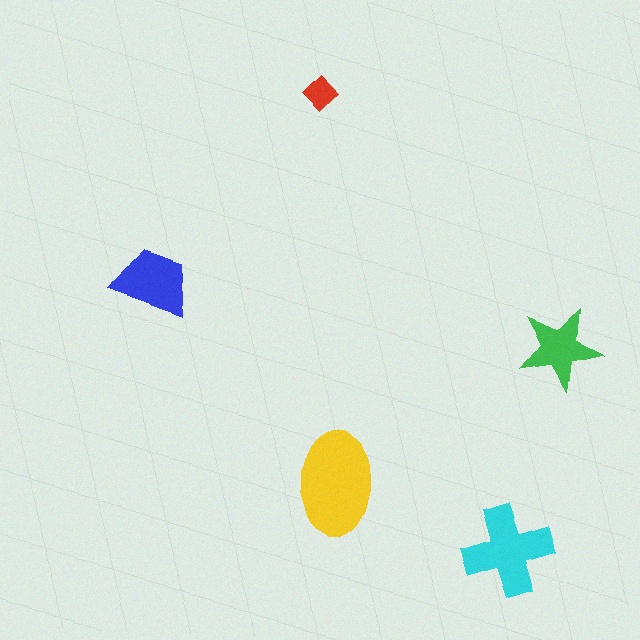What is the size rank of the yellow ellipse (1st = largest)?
1st.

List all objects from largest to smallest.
The yellow ellipse, the cyan cross, the blue trapezoid, the green star, the red diamond.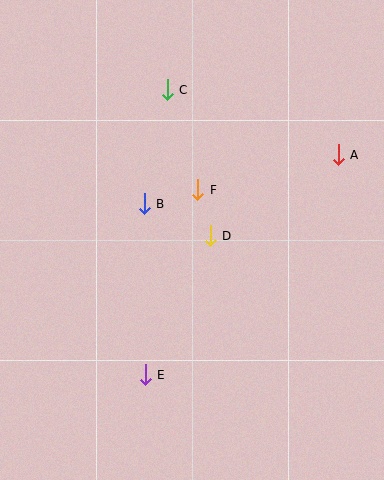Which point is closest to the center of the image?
Point D at (210, 236) is closest to the center.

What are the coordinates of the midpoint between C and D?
The midpoint between C and D is at (189, 163).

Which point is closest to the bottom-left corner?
Point E is closest to the bottom-left corner.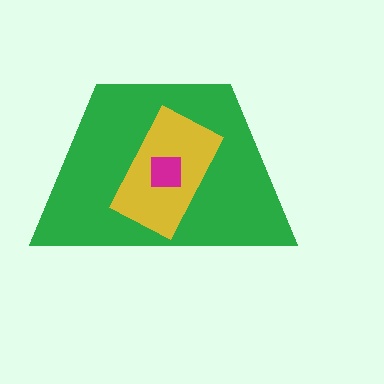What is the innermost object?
The magenta square.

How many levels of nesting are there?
3.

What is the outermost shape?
The green trapezoid.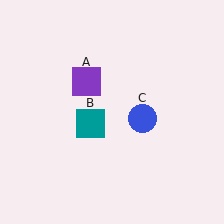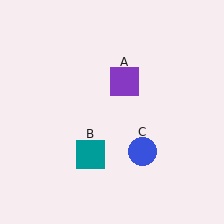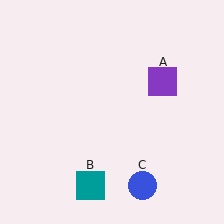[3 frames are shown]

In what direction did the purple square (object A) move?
The purple square (object A) moved right.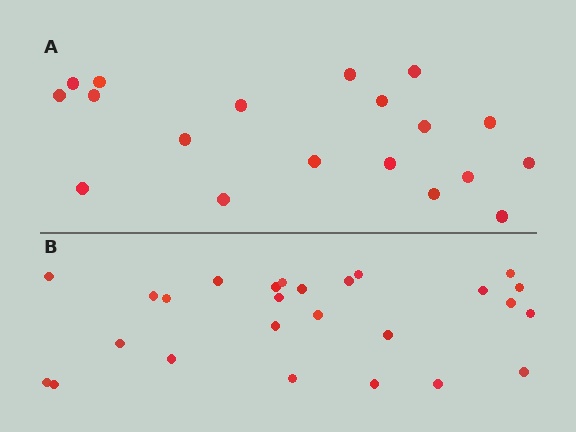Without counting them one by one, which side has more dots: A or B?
Region B (the bottom region) has more dots.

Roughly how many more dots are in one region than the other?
Region B has roughly 8 or so more dots than region A.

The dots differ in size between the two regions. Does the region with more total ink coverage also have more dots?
No. Region A has more total ink coverage because its dots are larger, but region B actually contains more individual dots. Total area can be misleading — the number of items is what matters here.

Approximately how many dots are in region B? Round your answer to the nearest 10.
About 30 dots. (The exact count is 26, which rounds to 30.)